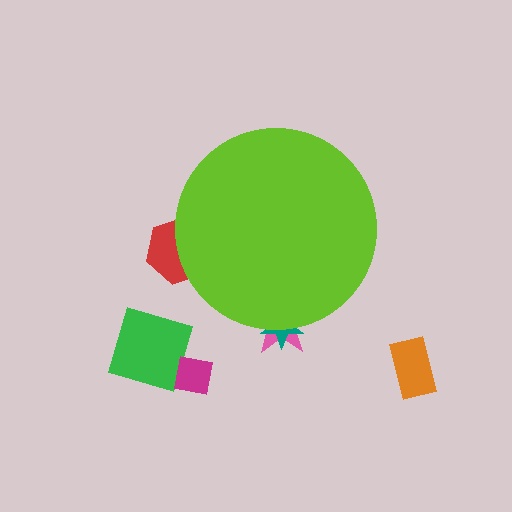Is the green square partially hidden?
No, the green square is fully visible.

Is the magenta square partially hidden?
No, the magenta square is fully visible.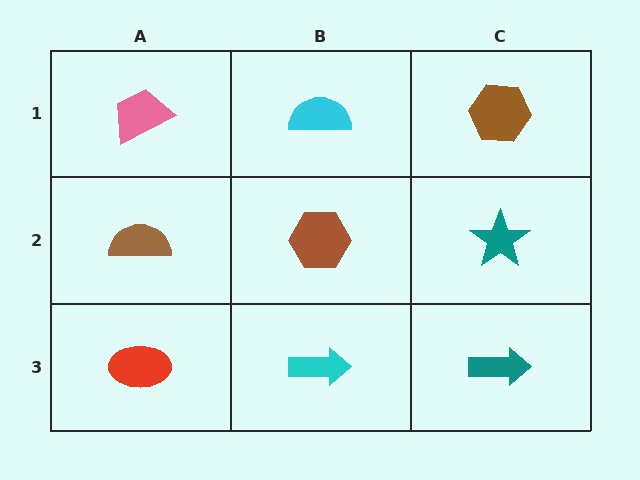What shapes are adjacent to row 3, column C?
A teal star (row 2, column C), a cyan arrow (row 3, column B).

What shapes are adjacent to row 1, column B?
A brown hexagon (row 2, column B), a pink trapezoid (row 1, column A), a brown hexagon (row 1, column C).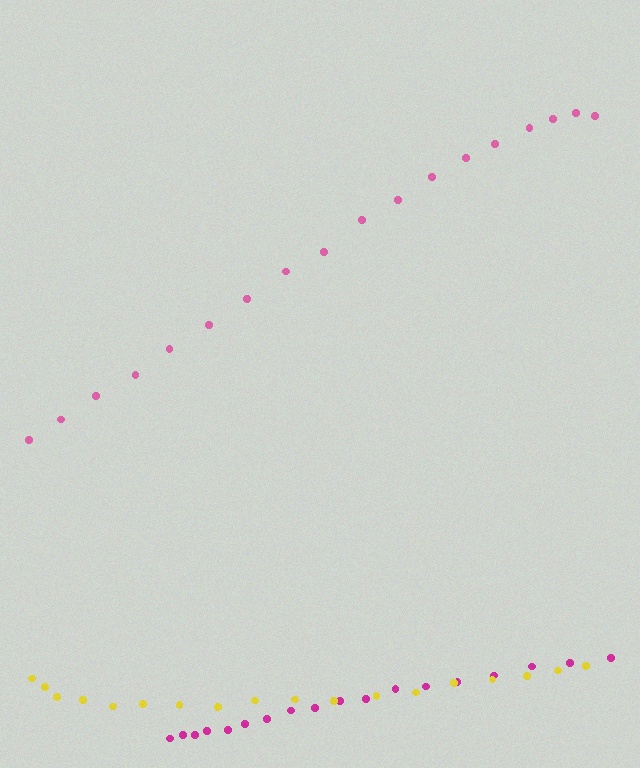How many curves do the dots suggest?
There are 3 distinct paths.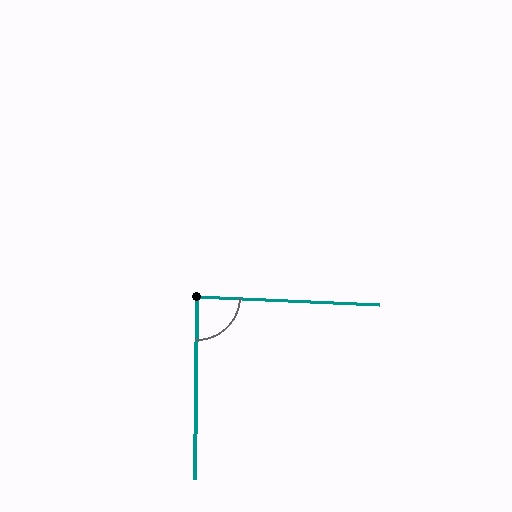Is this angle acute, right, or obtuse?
It is approximately a right angle.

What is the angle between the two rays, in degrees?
Approximately 88 degrees.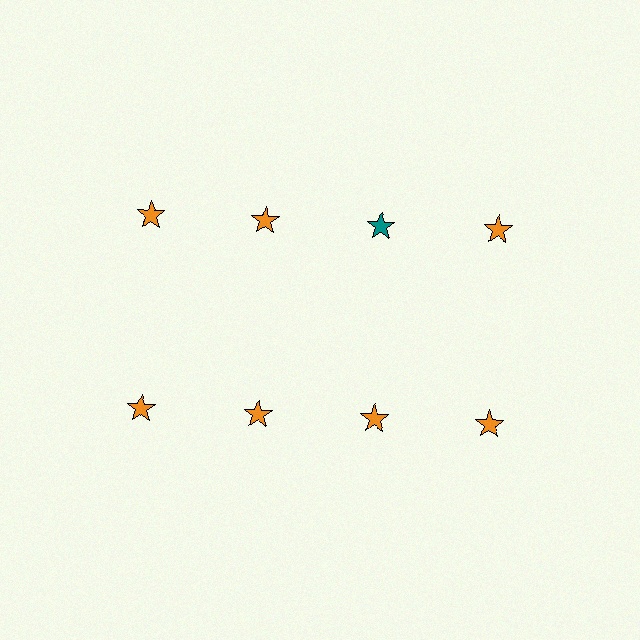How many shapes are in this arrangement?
There are 8 shapes arranged in a grid pattern.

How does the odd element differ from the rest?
It has a different color: teal instead of orange.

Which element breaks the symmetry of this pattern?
The teal star in the top row, center column breaks the symmetry. All other shapes are orange stars.